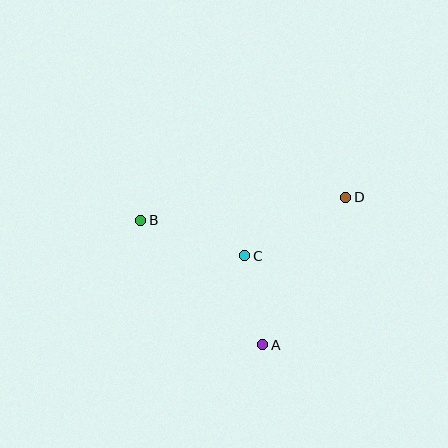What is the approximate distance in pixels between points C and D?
The distance between C and D is approximately 117 pixels.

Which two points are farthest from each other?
Points B and D are farthest from each other.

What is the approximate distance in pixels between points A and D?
The distance between A and D is approximately 169 pixels.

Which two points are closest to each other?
Points A and C are closest to each other.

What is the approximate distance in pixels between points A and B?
The distance between A and B is approximately 174 pixels.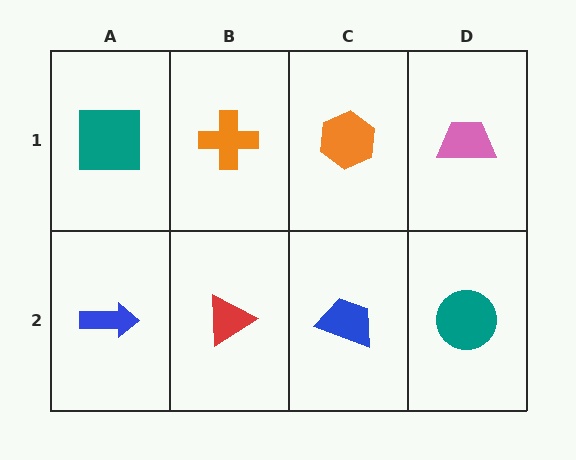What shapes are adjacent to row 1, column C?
A blue trapezoid (row 2, column C), an orange cross (row 1, column B), a pink trapezoid (row 1, column D).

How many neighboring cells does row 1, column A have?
2.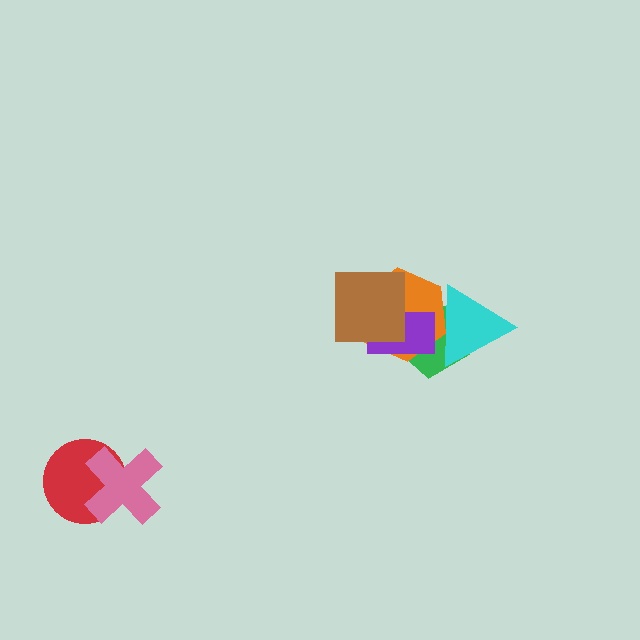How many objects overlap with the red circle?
1 object overlaps with the red circle.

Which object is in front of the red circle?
The pink cross is in front of the red circle.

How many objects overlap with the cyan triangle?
3 objects overlap with the cyan triangle.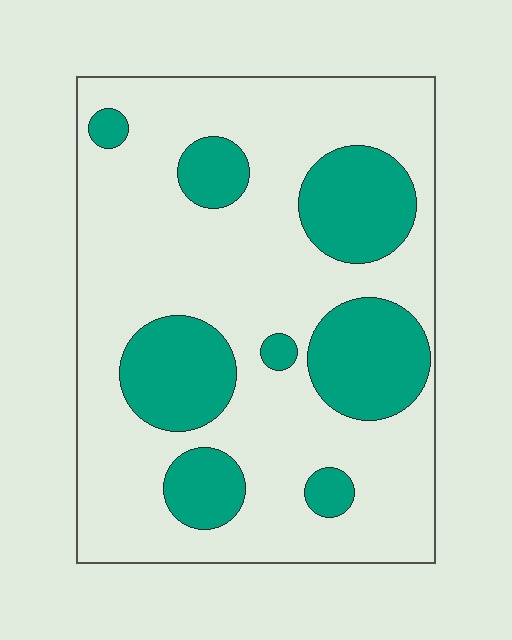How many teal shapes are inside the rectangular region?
8.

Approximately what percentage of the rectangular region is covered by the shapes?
Approximately 25%.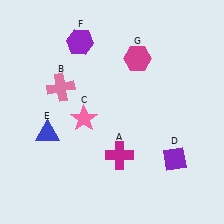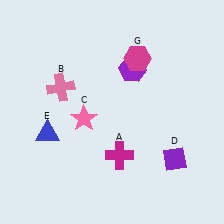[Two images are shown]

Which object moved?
The purple hexagon (F) moved right.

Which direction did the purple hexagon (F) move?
The purple hexagon (F) moved right.